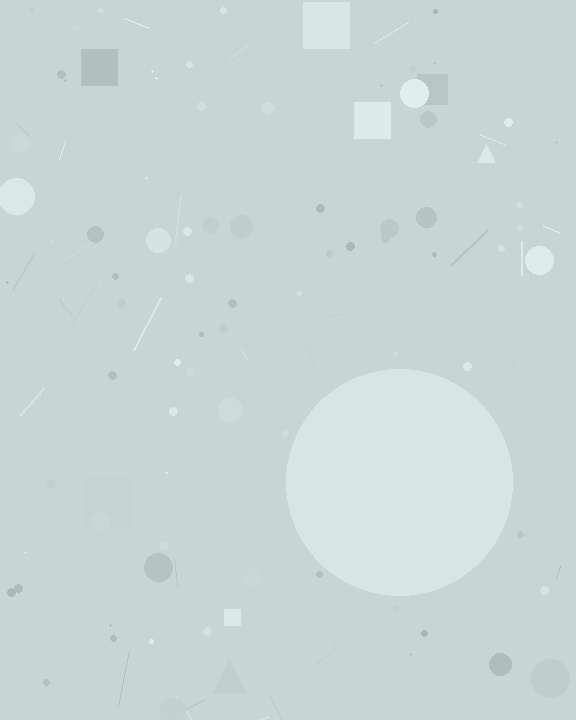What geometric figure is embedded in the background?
A circle is embedded in the background.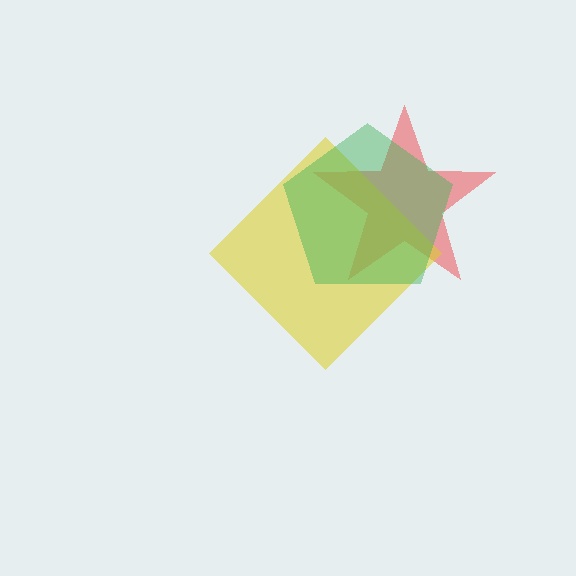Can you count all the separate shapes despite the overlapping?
Yes, there are 3 separate shapes.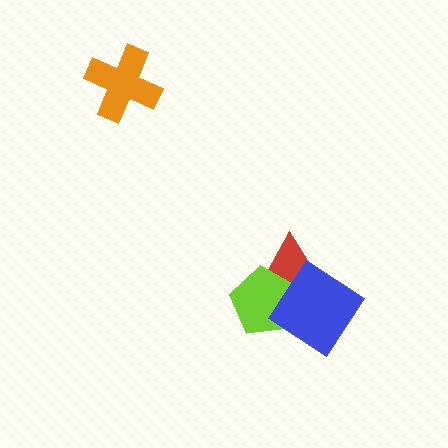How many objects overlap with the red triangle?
2 objects overlap with the red triangle.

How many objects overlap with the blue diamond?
2 objects overlap with the blue diamond.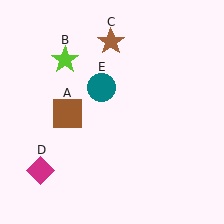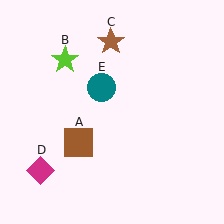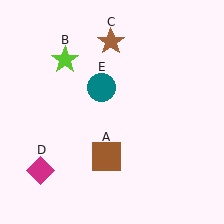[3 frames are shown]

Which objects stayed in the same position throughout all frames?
Lime star (object B) and brown star (object C) and magenta diamond (object D) and teal circle (object E) remained stationary.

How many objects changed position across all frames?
1 object changed position: brown square (object A).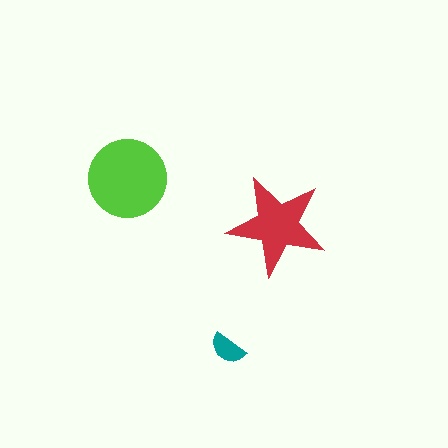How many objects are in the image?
There are 3 objects in the image.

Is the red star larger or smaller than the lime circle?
Smaller.